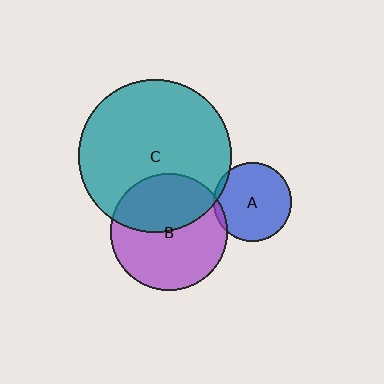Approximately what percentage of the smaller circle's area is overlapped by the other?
Approximately 5%.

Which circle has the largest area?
Circle C (teal).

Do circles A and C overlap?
Yes.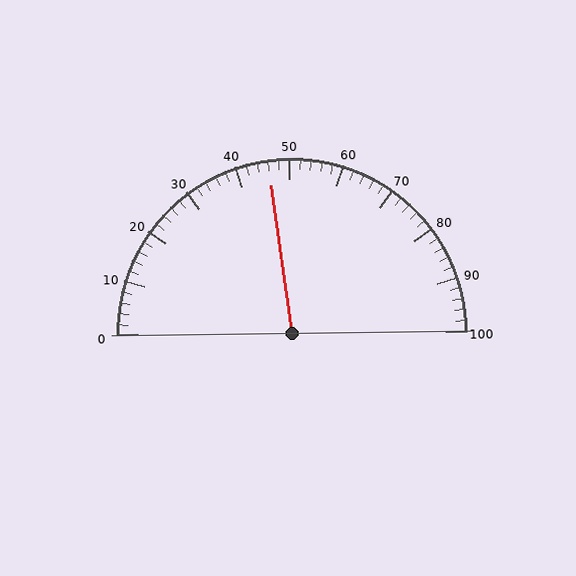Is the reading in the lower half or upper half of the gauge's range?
The reading is in the lower half of the range (0 to 100).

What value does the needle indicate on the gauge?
The needle indicates approximately 46.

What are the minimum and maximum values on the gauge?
The gauge ranges from 0 to 100.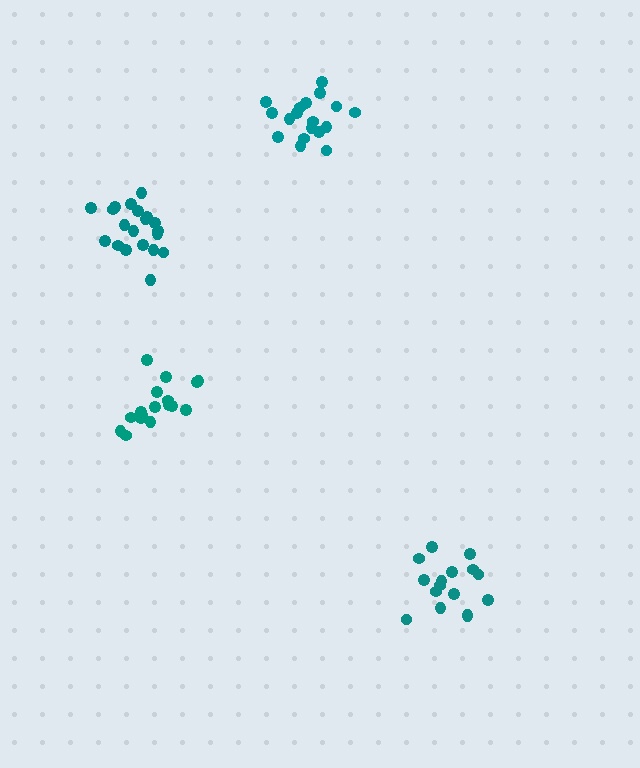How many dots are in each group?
Group 1: 17 dots, Group 2: 16 dots, Group 3: 18 dots, Group 4: 20 dots (71 total).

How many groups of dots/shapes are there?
There are 4 groups.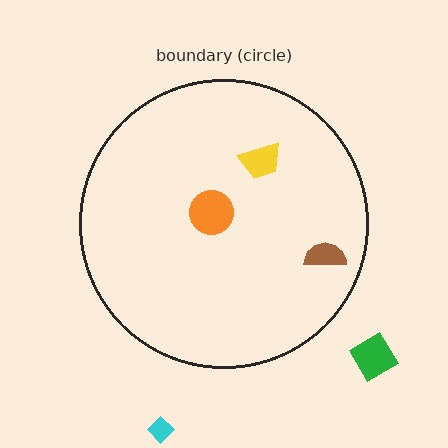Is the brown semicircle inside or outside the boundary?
Inside.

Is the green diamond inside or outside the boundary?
Outside.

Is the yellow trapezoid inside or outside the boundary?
Inside.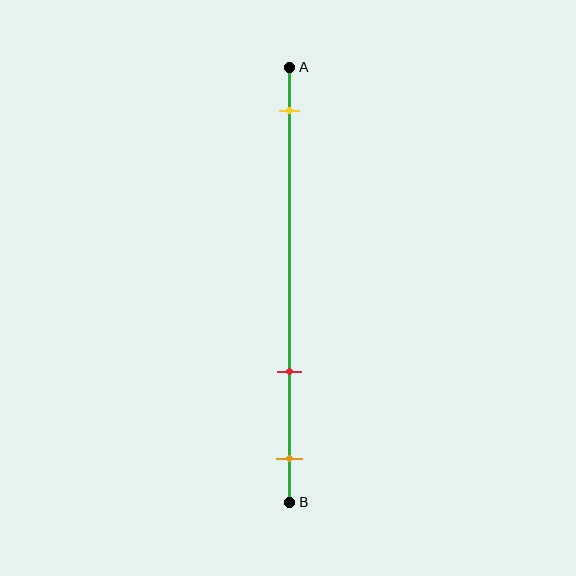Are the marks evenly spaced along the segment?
No, the marks are not evenly spaced.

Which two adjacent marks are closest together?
The red and orange marks are the closest adjacent pair.